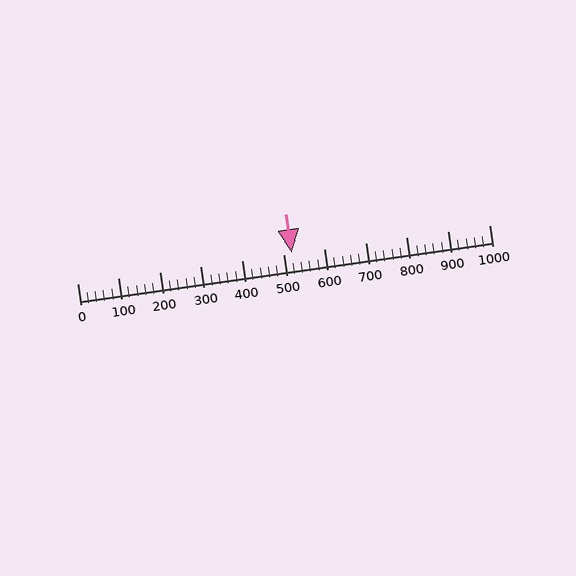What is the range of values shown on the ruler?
The ruler shows values from 0 to 1000.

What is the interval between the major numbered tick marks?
The major tick marks are spaced 100 units apart.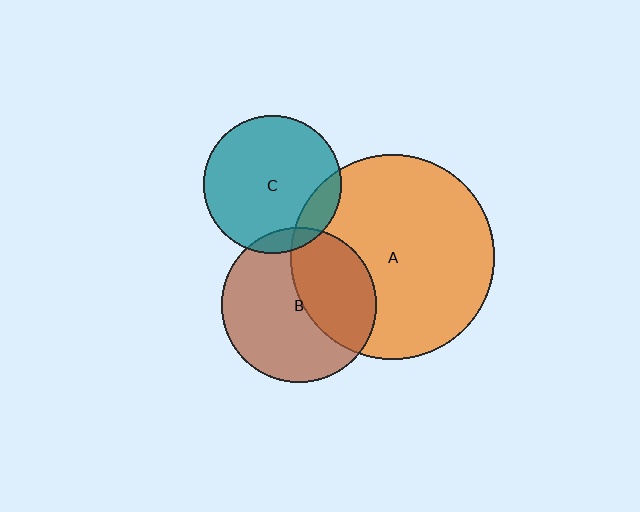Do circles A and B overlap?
Yes.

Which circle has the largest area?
Circle A (orange).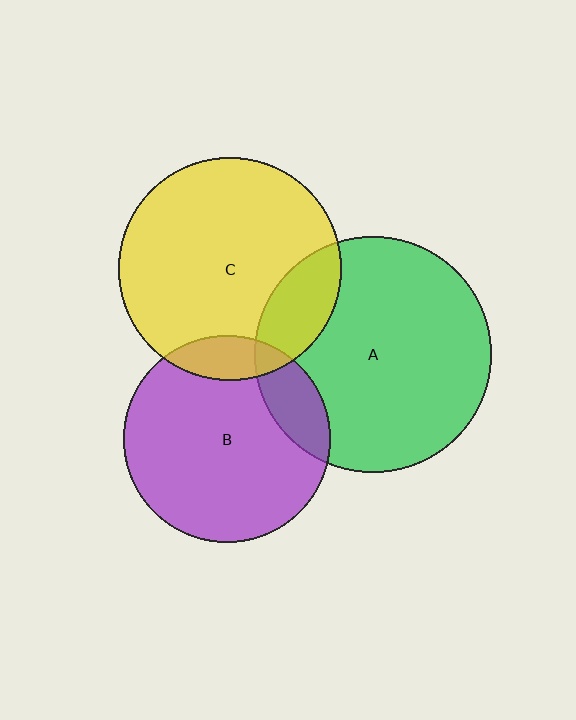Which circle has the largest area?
Circle A (green).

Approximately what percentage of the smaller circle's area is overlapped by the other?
Approximately 20%.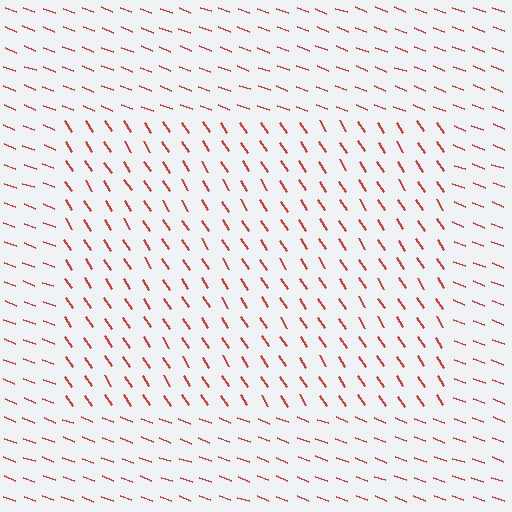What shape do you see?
I see a rectangle.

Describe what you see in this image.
The image is filled with small red line segments. A rectangle region in the image has lines oriented differently from the surrounding lines, creating a visible texture boundary.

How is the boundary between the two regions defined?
The boundary is defined purely by a change in line orientation (approximately 36 degrees difference). All lines are the same color and thickness.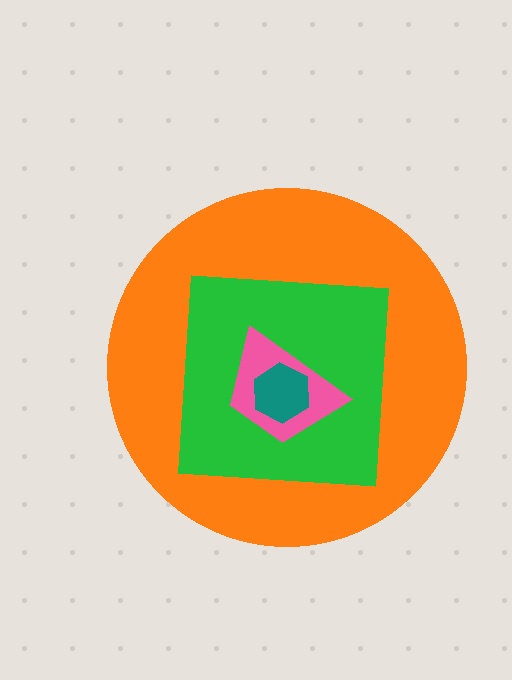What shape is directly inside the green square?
The pink trapezoid.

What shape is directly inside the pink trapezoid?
The teal hexagon.